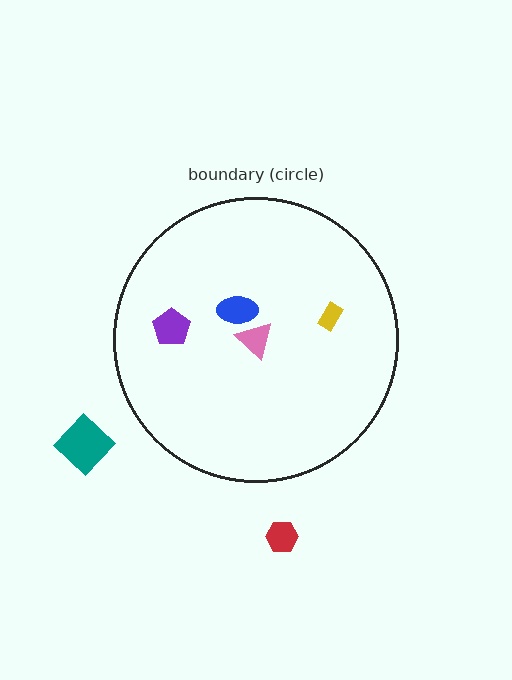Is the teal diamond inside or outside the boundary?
Outside.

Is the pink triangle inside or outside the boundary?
Inside.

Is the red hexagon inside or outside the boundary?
Outside.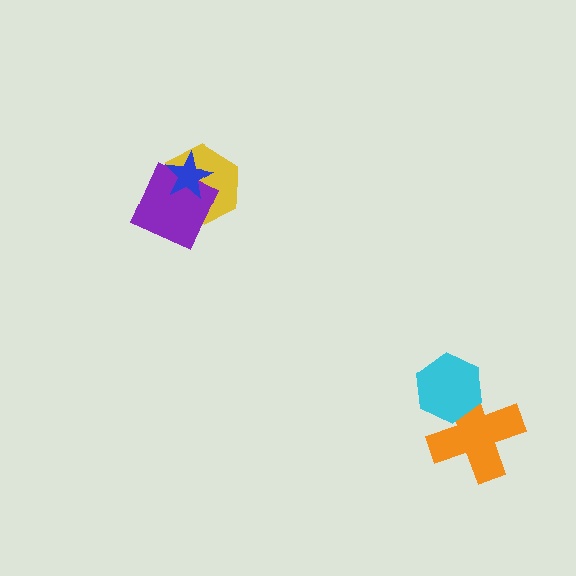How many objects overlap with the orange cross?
1 object overlaps with the orange cross.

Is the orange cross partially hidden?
Yes, it is partially covered by another shape.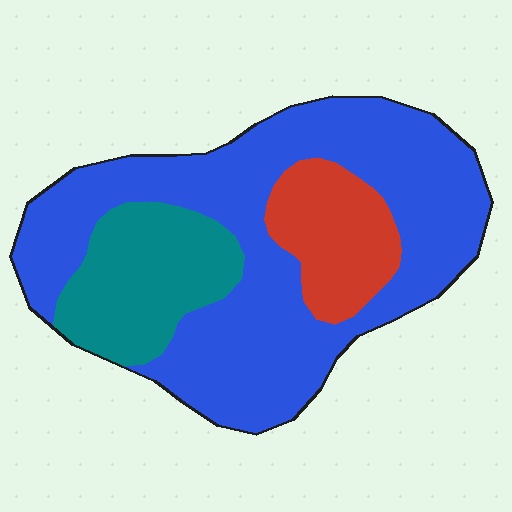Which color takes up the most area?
Blue, at roughly 65%.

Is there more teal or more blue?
Blue.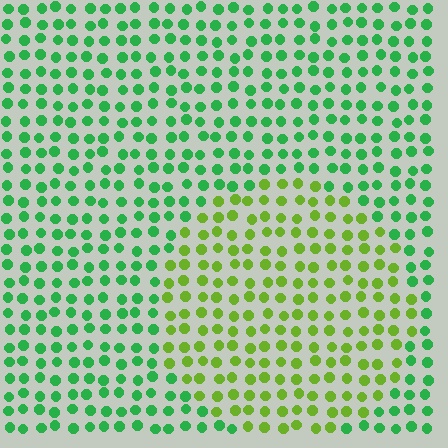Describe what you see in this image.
The image is filled with small green elements in a uniform arrangement. A circle-shaped region is visible where the elements are tinted to a slightly different hue, forming a subtle color boundary.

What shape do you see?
I see a circle.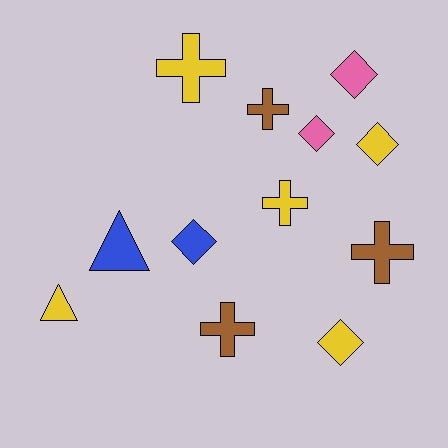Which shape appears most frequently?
Diamond, with 5 objects.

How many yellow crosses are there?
There are 2 yellow crosses.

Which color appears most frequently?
Yellow, with 5 objects.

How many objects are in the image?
There are 12 objects.